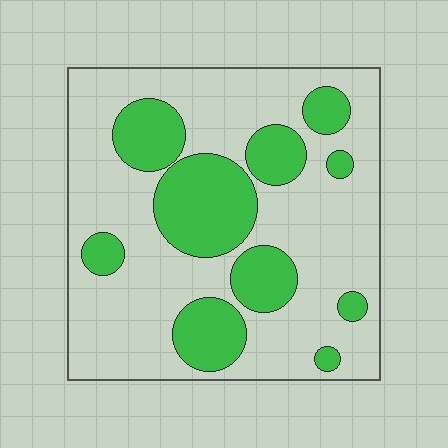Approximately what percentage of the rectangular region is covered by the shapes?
Approximately 30%.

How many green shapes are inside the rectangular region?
10.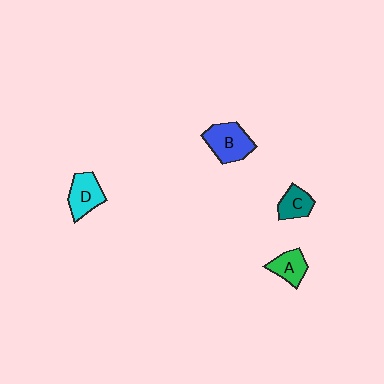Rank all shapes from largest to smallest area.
From largest to smallest: B (blue), D (cyan), A (green), C (teal).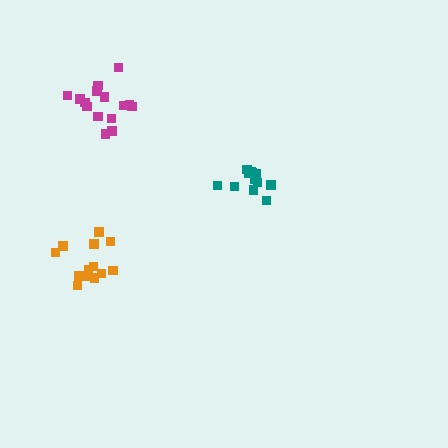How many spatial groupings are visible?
There are 3 spatial groupings.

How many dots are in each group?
Group 1: 12 dots, Group 2: 15 dots, Group 3: 13 dots (40 total).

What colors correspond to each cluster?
The clusters are colored: teal, magenta, orange.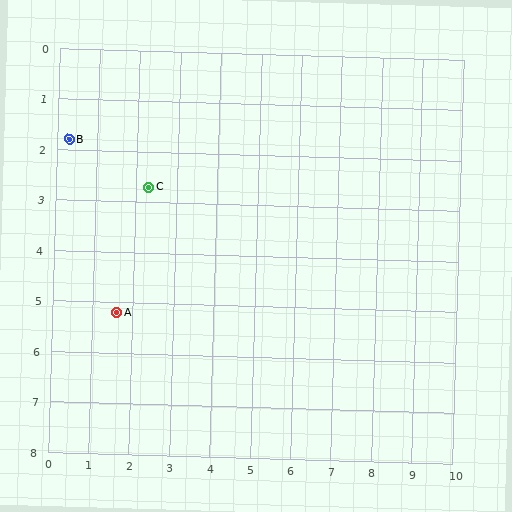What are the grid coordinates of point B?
Point B is at approximately (0.3, 1.8).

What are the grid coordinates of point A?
Point A is at approximately (1.6, 5.2).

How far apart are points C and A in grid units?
Points C and A are about 2.6 grid units apart.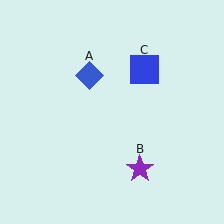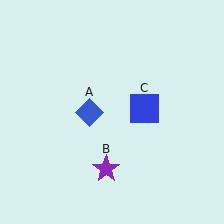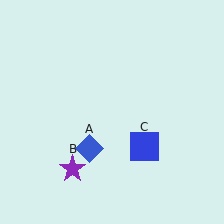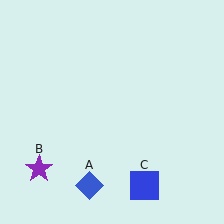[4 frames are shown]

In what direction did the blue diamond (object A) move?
The blue diamond (object A) moved down.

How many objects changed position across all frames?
3 objects changed position: blue diamond (object A), purple star (object B), blue square (object C).